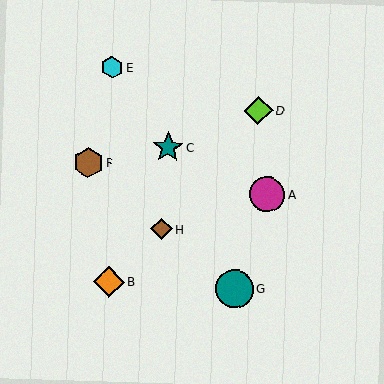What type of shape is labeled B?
Shape B is an orange diamond.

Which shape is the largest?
The teal circle (labeled G) is the largest.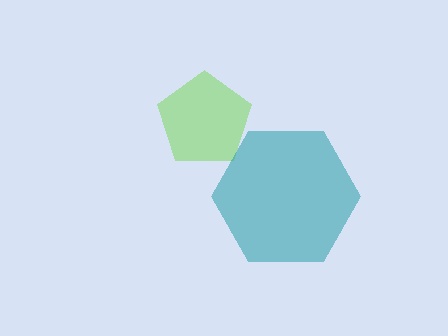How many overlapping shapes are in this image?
There are 2 overlapping shapes in the image.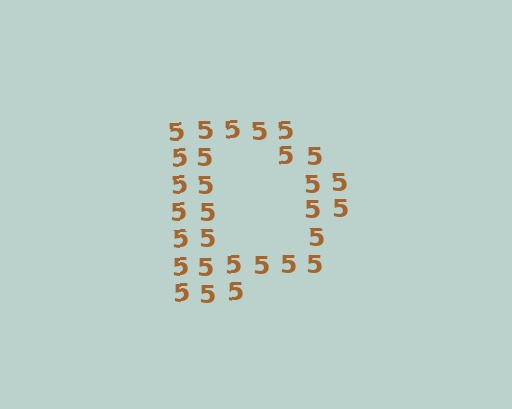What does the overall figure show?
The overall figure shows the letter D.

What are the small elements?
The small elements are digit 5's.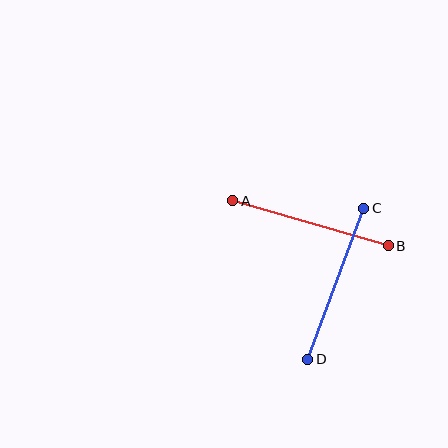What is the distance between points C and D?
The distance is approximately 161 pixels.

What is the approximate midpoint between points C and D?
The midpoint is at approximately (336, 284) pixels.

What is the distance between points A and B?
The distance is approximately 162 pixels.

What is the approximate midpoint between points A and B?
The midpoint is at approximately (311, 223) pixels.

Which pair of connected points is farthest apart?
Points A and B are farthest apart.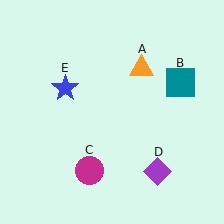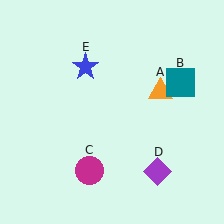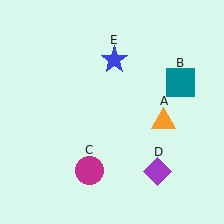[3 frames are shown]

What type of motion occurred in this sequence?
The orange triangle (object A), blue star (object E) rotated clockwise around the center of the scene.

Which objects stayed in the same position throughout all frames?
Teal square (object B) and magenta circle (object C) and purple diamond (object D) remained stationary.